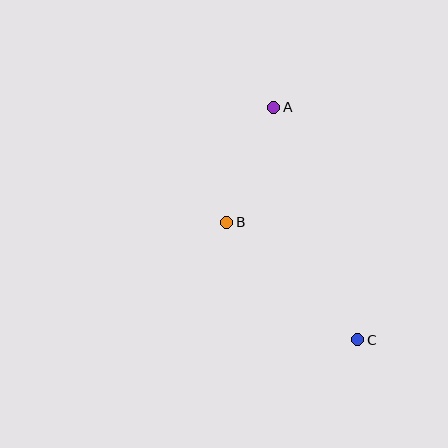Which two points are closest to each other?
Points A and B are closest to each other.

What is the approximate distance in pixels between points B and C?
The distance between B and C is approximately 176 pixels.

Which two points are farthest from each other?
Points A and C are farthest from each other.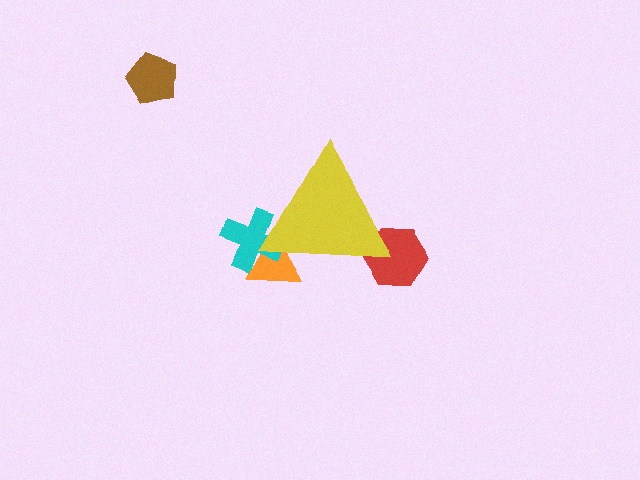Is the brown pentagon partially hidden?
No, the brown pentagon is fully visible.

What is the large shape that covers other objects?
A yellow triangle.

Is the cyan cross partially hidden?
Yes, the cyan cross is partially hidden behind the yellow triangle.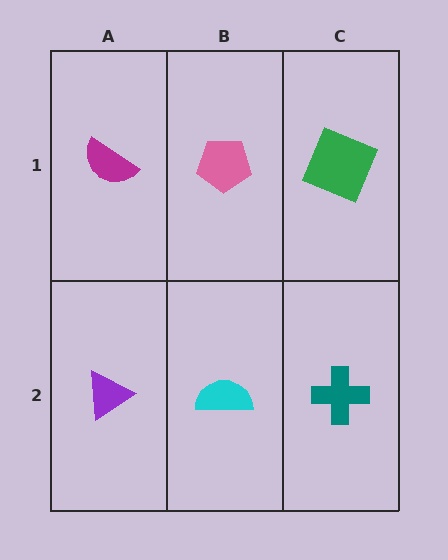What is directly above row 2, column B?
A pink pentagon.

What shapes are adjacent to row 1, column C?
A teal cross (row 2, column C), a pink pentagon (row 1, column B).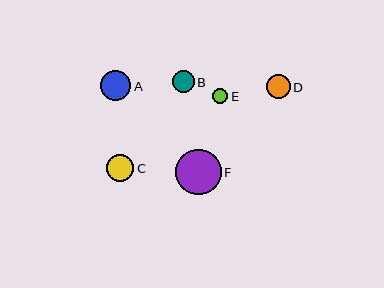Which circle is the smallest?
Circle E is the smallest with a size of approximately 15 pixels.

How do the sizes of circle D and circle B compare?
Circle D and circle B are approximately the same size.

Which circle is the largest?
Circle F is the largest with a size of approximately 45 pixels.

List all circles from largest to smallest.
From largest to smallest: F, A, C, D, B, E.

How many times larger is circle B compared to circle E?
Circle B is approximately 1.5 times the size of circle E.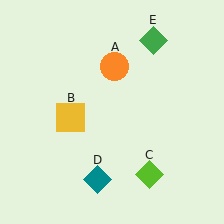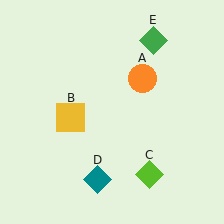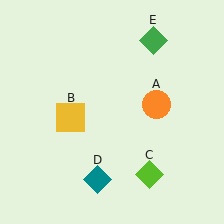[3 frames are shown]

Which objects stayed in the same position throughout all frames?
Yellow square (object B) and lime diamond (object C) and teal diamond (object D) and green diamond (object E) remained stationary.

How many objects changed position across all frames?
1 object changed position: orange circle (object A).